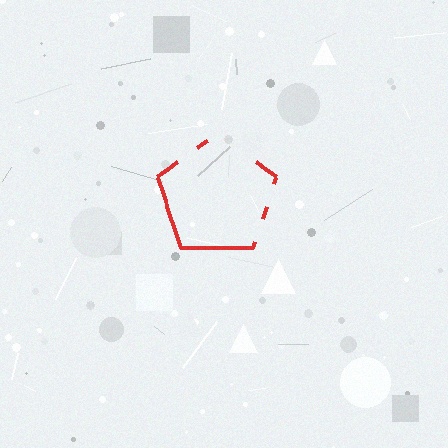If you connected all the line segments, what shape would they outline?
They would outline a pentagon.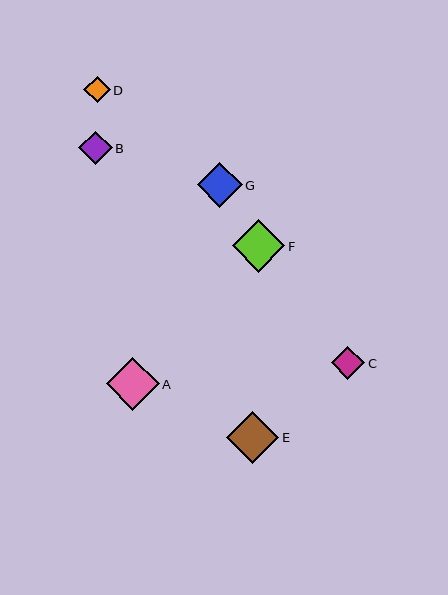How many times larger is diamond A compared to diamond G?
Diamond A is approximately 1.2 times the size of diamond G.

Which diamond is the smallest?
Diamond D is the smallest with a size of approximately 26 pixels.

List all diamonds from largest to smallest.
From largest to smallest: A, F, E, G, B, C, D.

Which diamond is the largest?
Diamond A is the largest with a size of approximately 53 pixels.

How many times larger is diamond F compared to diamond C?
Diamond F is approximately 1.6 times the size of diamond C.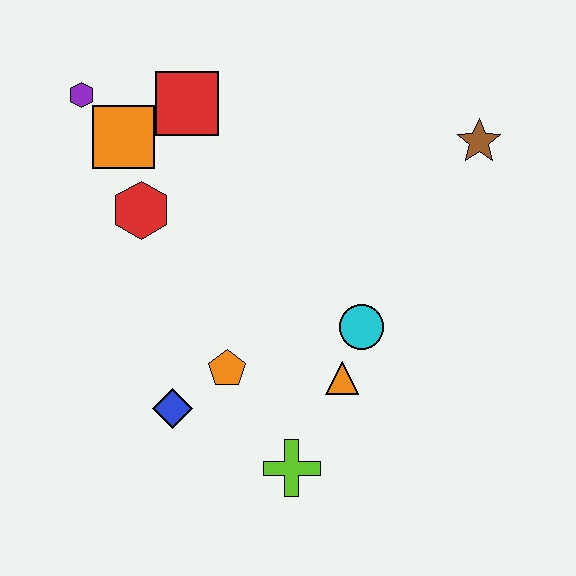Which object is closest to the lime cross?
The orange triangle is closest to the lime cross.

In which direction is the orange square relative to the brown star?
The orange square is to the left of the brown star.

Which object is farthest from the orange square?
The lime cross is farthest from the orange square.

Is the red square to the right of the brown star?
No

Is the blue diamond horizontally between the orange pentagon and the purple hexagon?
Yes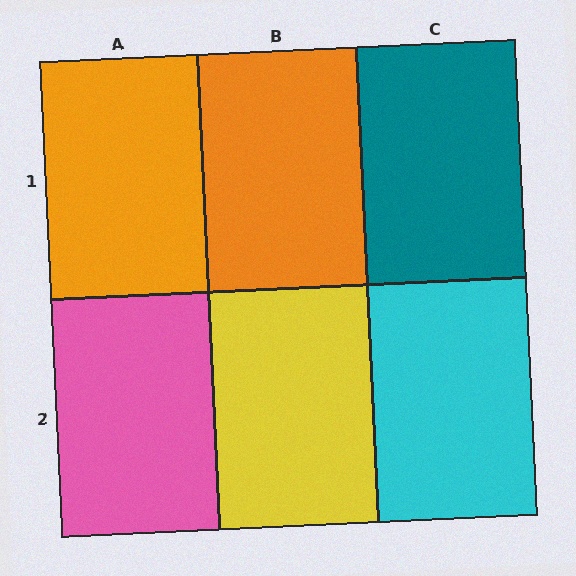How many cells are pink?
1 cell is pink.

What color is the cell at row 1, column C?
Teal.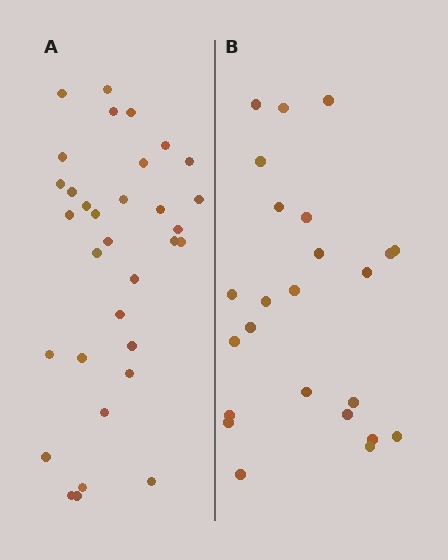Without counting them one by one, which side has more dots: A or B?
Region A (the left region) has more dots.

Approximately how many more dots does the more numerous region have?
Region A has roughly 8 or so more dots than region B.